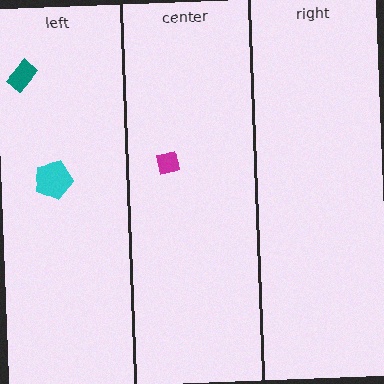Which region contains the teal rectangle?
The left region.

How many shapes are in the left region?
2.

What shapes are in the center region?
The magenta square.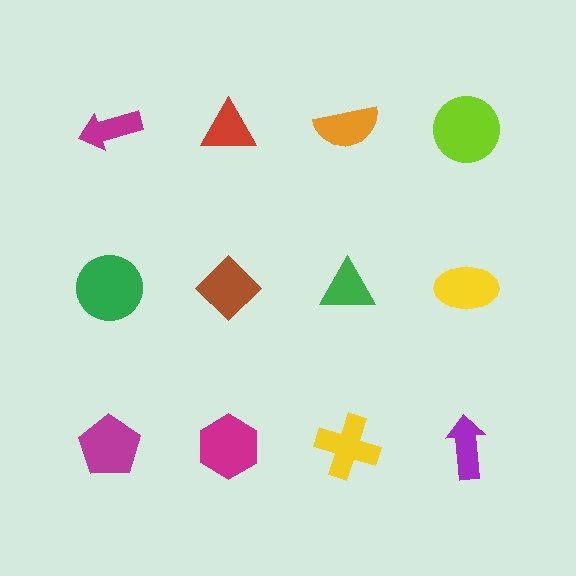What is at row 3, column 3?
A yellow cross.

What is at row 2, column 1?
A green circle.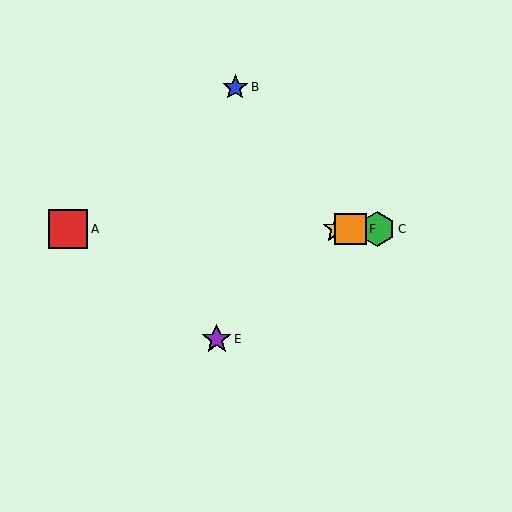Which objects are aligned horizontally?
Objects A, C, D, F are aligned horizontally.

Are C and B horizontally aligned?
No, C is at y≈229 and B is at y≈87.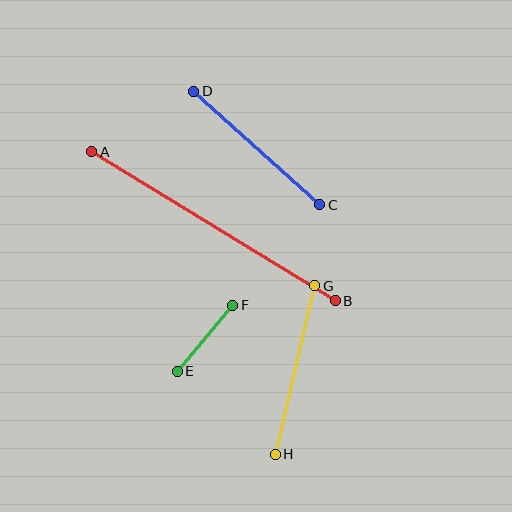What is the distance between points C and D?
The distance is approximately 170 pixels.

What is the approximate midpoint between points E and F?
The midpoint is at approximately (205, 338) pixels.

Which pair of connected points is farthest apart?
Points A and B are farthest apart.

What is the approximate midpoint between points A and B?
The midpoint is at approximately (213, 226) pixels.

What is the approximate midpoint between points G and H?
The midpoint is at approximately (295, 370) pixels.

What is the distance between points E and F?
The distance is approximately 86 pixels.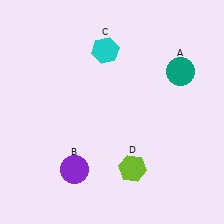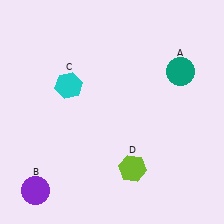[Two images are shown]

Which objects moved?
The objects that moved are: the purple circle (B), the cyan hexagon (C).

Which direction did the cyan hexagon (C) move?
The cyan hexagon (C) moved left.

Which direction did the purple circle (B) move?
The purple circle (B) moved left.